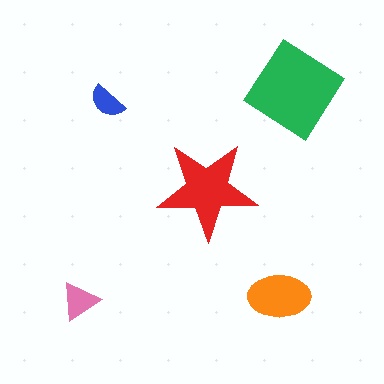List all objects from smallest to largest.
The blue semicircle, the pink triangle, the orange ellipse, the red star, the green diamond.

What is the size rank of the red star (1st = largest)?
2nd.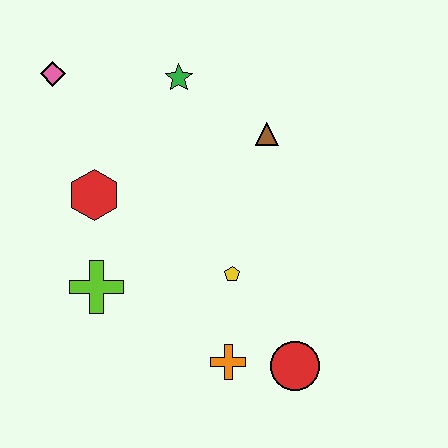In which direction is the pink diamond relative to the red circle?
The pink diamond is above the red circle.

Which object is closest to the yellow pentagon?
The orange cross is closest to the yellow pentagon.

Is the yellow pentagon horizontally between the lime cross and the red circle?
Yes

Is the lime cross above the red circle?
Yes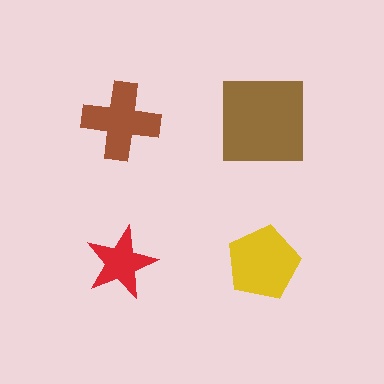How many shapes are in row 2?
2 shapes.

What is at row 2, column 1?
A red star.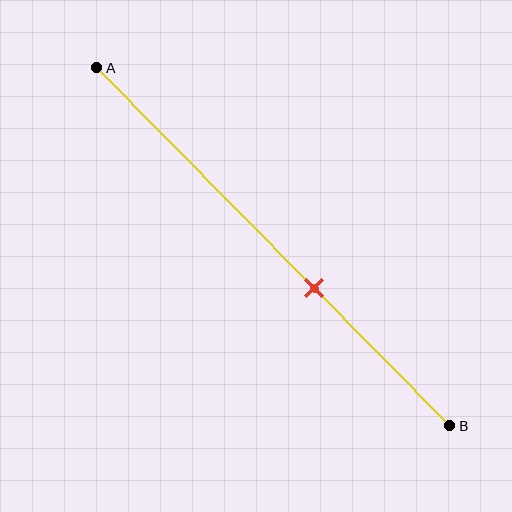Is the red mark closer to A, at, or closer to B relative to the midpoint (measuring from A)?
The red mark is closer to point B than the midpoint of segment AB.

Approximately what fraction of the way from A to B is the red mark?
The red mark is approximately 60% of the way from A to B.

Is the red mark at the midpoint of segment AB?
No, the mark is at about 60% from A, not at the 50% midpoint.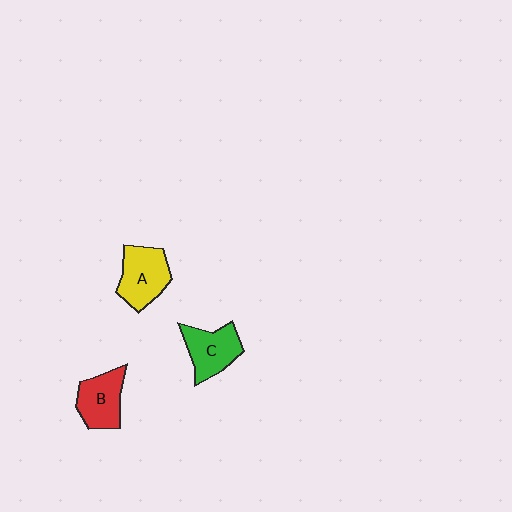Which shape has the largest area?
Shape A (yellow).